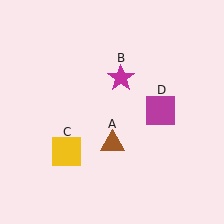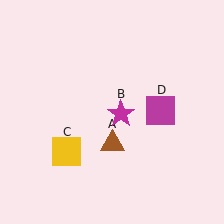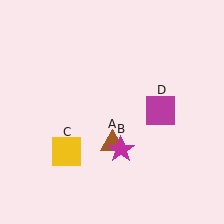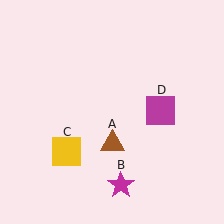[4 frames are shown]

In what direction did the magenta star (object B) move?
The magenta star (object B) moved down.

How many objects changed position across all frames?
1 object changed position: magenta star (object B).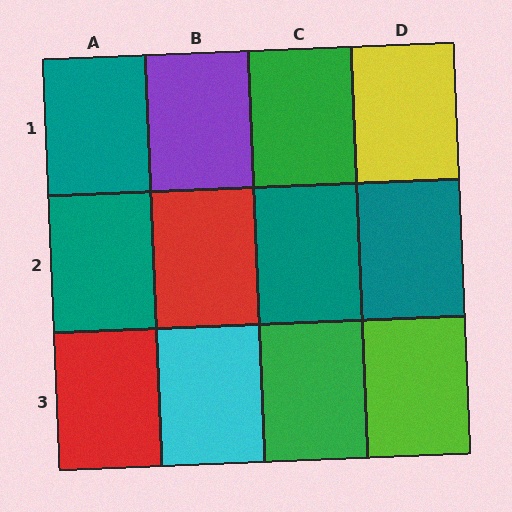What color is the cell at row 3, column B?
Cyan.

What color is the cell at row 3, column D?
Lime.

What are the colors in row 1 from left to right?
Teal, purple, green, yellow.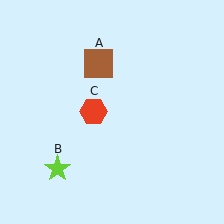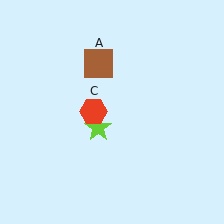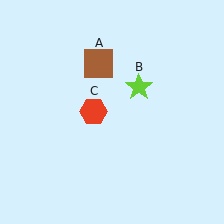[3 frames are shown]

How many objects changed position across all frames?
1 object changed position: lime star (object B).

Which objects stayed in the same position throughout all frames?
Brown square (object A) and red hexagon (object C) remained stationary.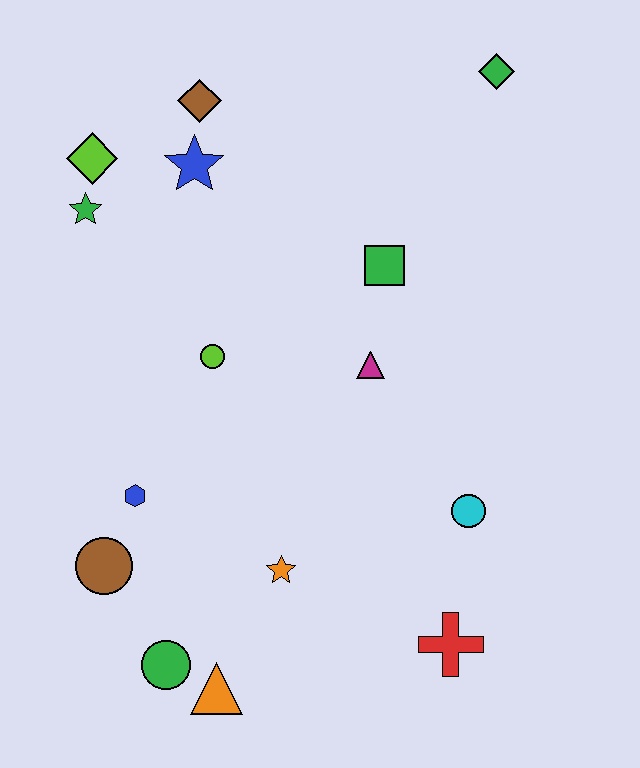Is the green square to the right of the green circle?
Yes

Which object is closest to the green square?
The magenta triangle is closest to the green square.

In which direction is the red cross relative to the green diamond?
The red cross is below the green diamond.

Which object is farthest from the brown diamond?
The red cross is farthest from the brown diamond.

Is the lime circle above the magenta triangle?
Yes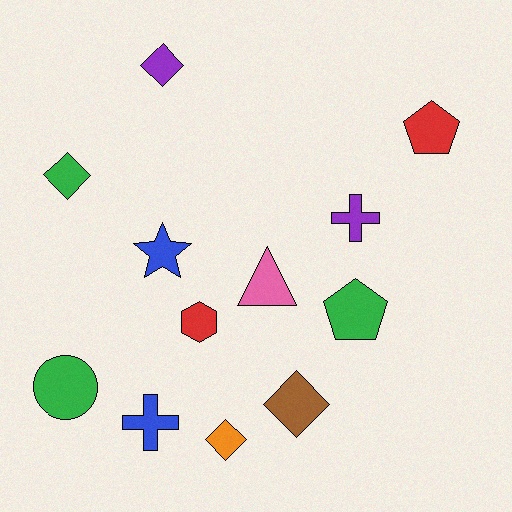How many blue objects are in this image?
There are 2 blue objects.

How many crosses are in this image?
There are 2 crosses.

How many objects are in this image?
There are 12 objects.